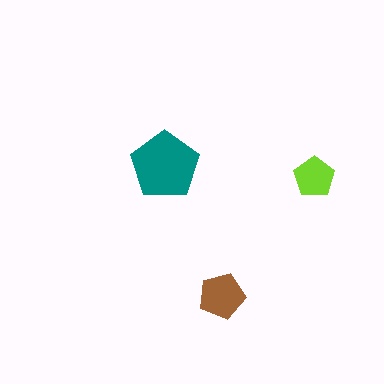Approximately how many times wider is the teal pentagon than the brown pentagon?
About 1.5 times wider.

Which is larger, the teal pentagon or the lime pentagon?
The teal one.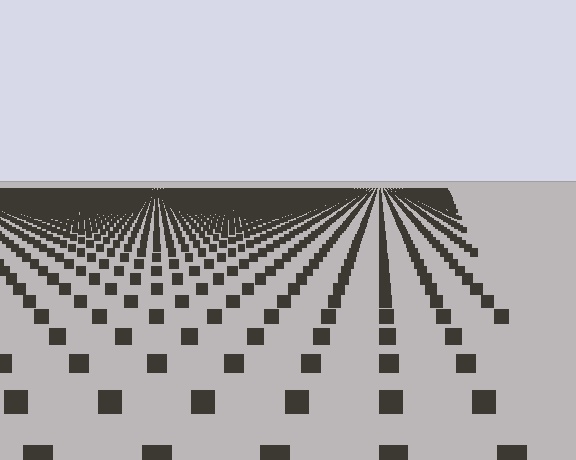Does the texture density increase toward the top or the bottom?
Density increases toward the top.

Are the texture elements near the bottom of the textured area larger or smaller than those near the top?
Larger. Near the bottom, elements are closer to the viewer and appear at a bigger on-screen size.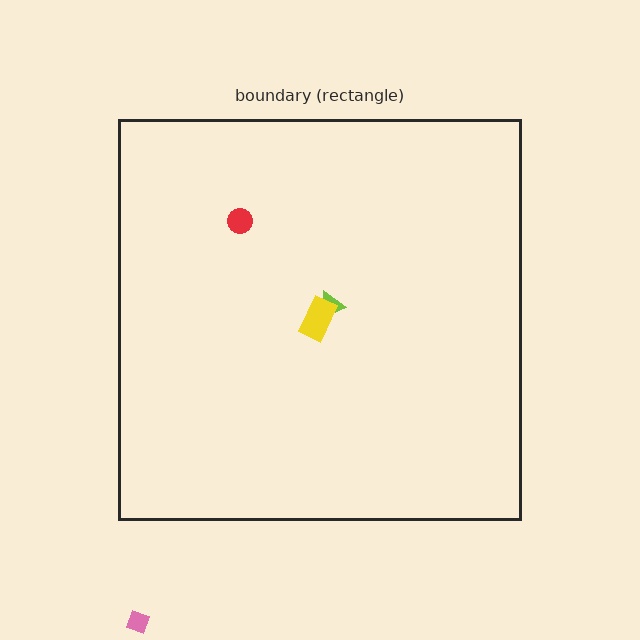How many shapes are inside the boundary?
3 inside, 1 outside.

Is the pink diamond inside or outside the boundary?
Outside.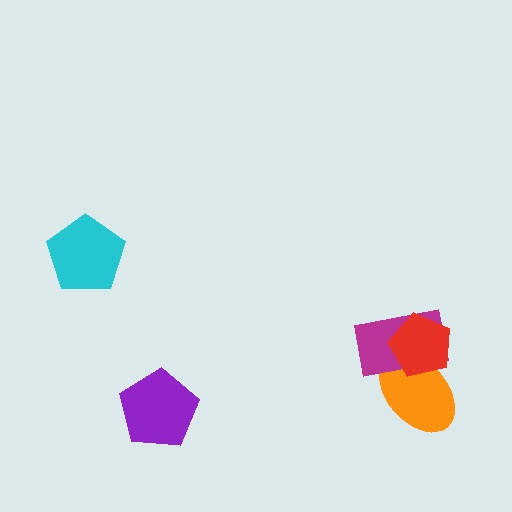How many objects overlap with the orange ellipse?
2 objects overlap with the orange ellipse.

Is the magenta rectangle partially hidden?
Yes, it is partially covered by another shape.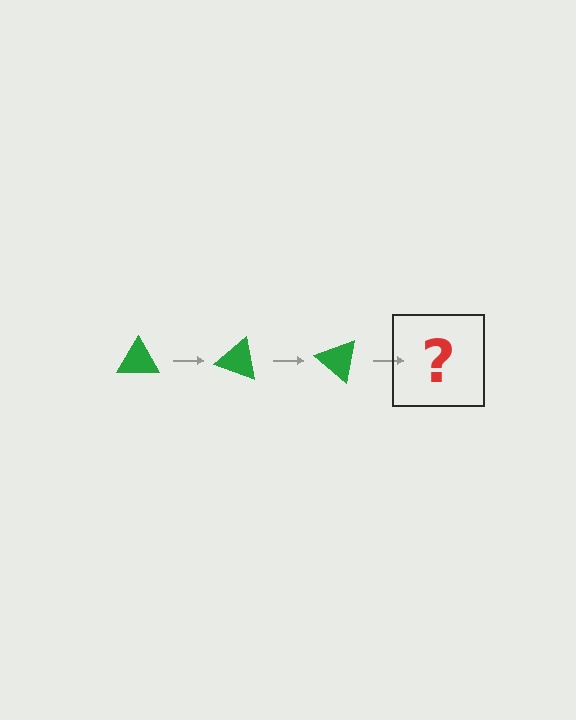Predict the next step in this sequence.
The next step is a green triangle rotated 60 degrees.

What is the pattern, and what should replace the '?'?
The pattern is that the triangle rotates 20 degrees each step. The '?' should be a green triangle rotated 60 degrees.